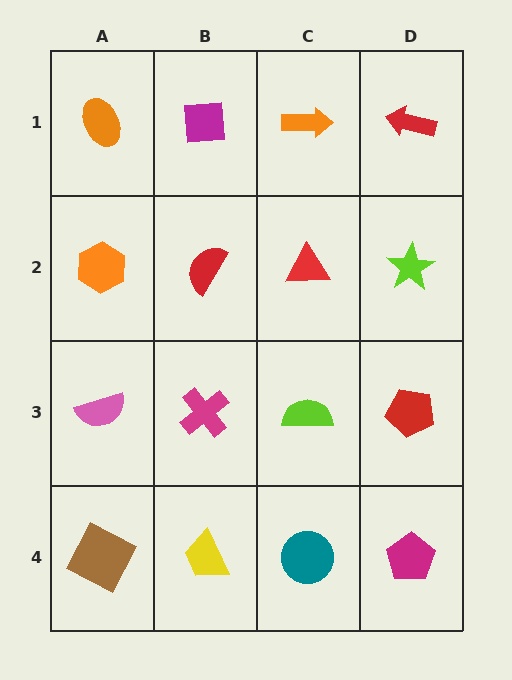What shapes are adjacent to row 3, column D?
A lime star (row 2, column D), a magenta pentagon (row 4, column D), a lime semicircle (row 3, column C).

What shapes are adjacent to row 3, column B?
A red semicircle (row 2, column B), a yellow trapezoid (row 4, column B), a pink semicircle (row 3, column A), a lime semicircle (row 3, column C).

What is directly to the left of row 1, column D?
An orange arrow.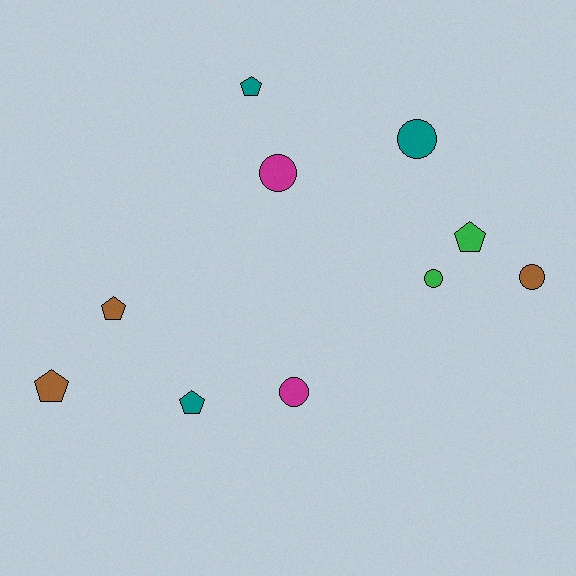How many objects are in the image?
There are 10 objects.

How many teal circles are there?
There is 1 teal circle.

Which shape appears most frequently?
Pentagon, with 5 objects.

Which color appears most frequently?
Brown, with 3 objects.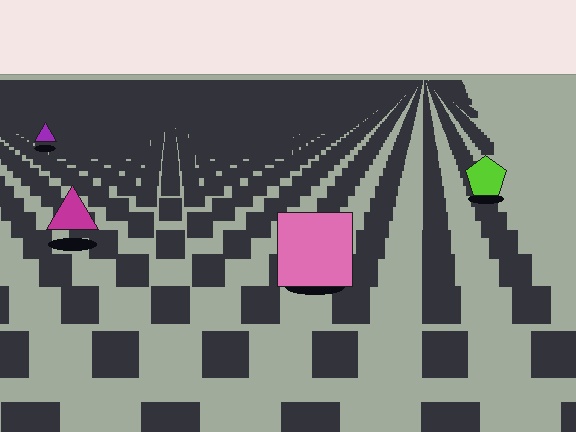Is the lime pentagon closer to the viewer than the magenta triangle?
No. The magenta triangle is closer — you can tell from the texture gradient: the ground texture is coarser near it.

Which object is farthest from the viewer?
The purple triangle is farthest from the viewer. It appears smaller and the ground texture around it is denser.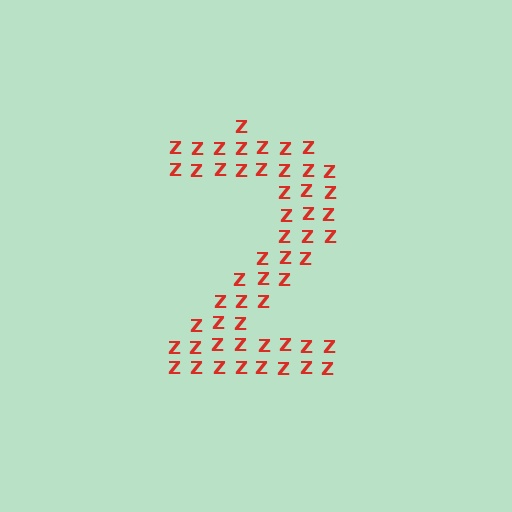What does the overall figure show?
The overall figure shows the digit 2.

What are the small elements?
The small elements are letter Z's.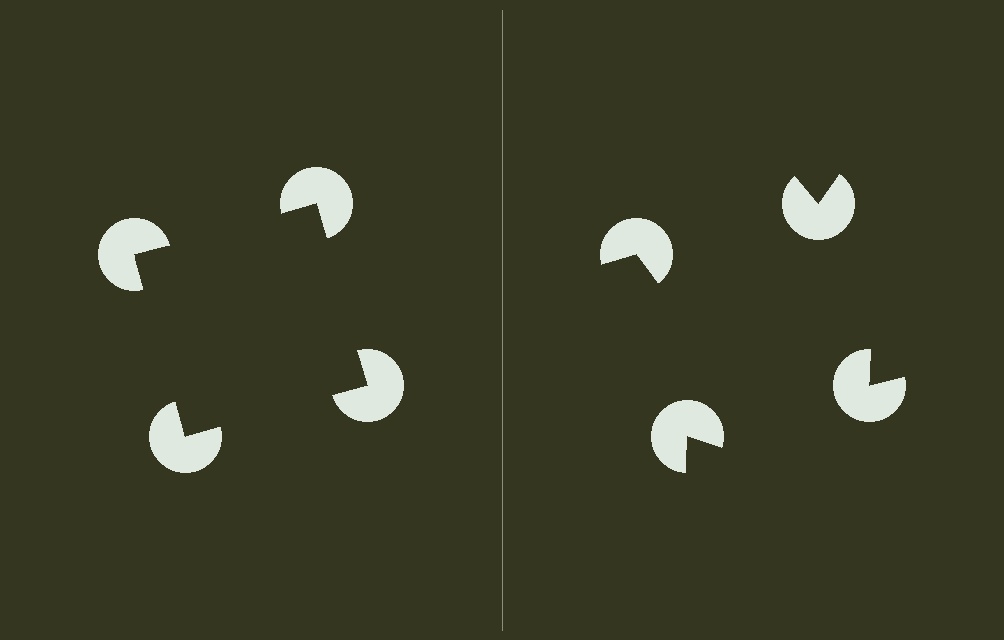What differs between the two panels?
The pac-man discs are positioned identically on both sides; only the wedge orientations differ. On the left they align to a square; on the right they are misaligned.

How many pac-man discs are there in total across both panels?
8 — 4 on each side.